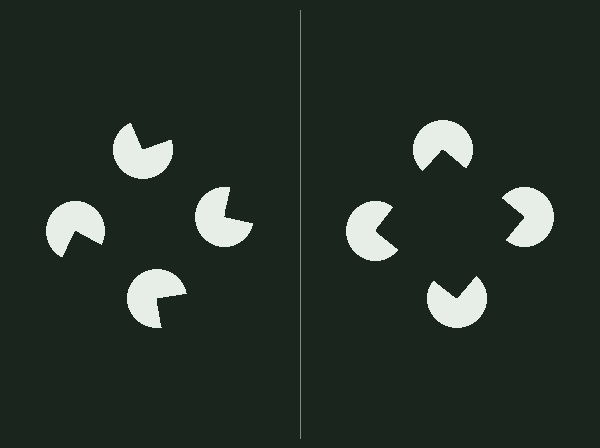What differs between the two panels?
The pac-man discs are positioned identically on both sides; only the wedge orientations differ. On the right they align to a square; on the left they are misaligned.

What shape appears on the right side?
An illusory square.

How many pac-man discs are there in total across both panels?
8 — 4 on each side.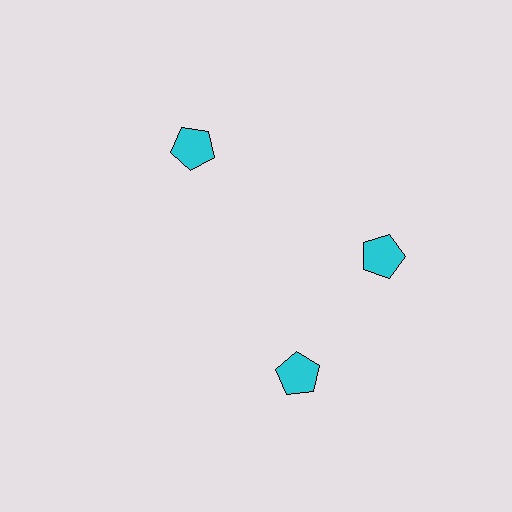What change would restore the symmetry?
The symmetry would be restored by rotating it back into even spacing with its neighbors so that all 3 pentagons sit at equal angles and equal distance from the center.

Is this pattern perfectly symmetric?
No. The 3 cyan pentagons are arranged in a ring, but one element near the 7 o'clock position is rotated out of alignment along the ring, breaking the 3-fold rotational symmetry.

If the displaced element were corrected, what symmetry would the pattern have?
It would have 3-fold rotational symmetry — the pattern would map onto itself every 120 degrees.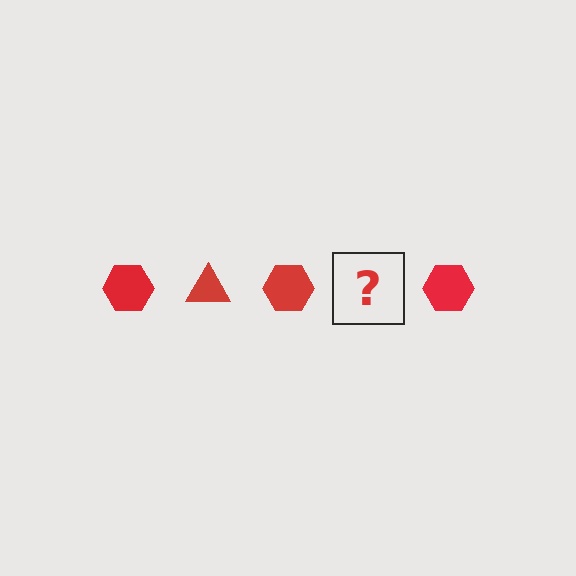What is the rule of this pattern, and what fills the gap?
The rule is that the pattern cycles through hexagon, triangle shapes in red. The gap should be filled with a red triangle.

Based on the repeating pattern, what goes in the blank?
The blank should be a red triangle.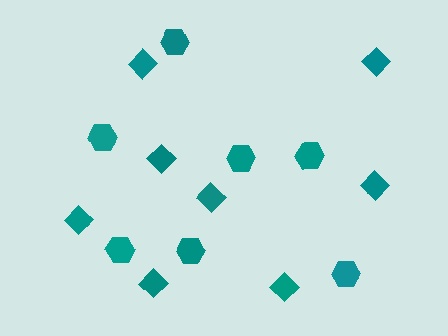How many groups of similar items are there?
There are 2 groups: one group of hexagons (7) and one group of diamonds (8).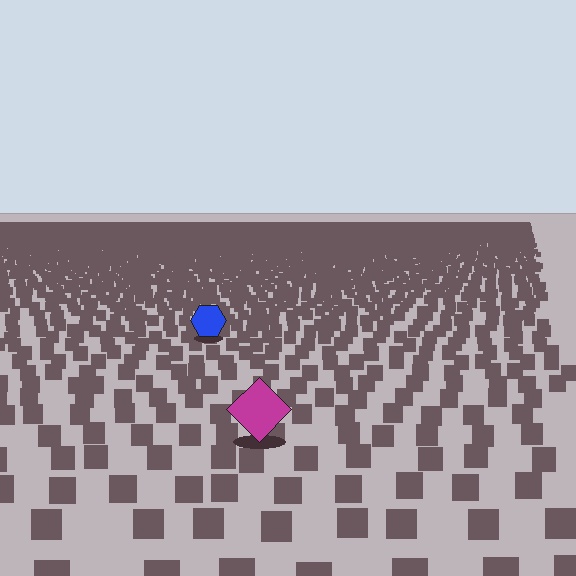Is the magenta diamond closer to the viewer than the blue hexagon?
Yes. The magenta diamond is closer — you can tell from the texture gradient: the ground texture is coarser near it.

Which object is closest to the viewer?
The magenta diamond is closest. The texture marks near it are larger and more spread out.